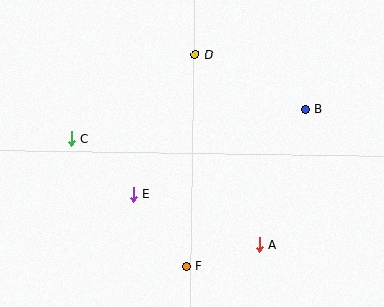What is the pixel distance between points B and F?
The distance between B and F is 197 pixels.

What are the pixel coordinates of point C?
Point C is at (71, 139).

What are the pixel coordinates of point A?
Point A is at (259, 245).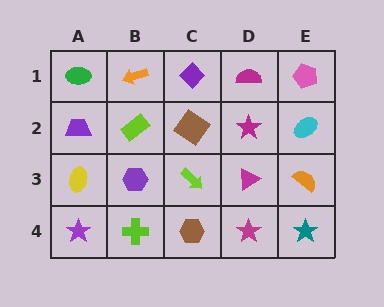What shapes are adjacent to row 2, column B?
An orange arrow (row 1, column B), a purple hexagon (row 3, column B), a purple trapezoid (row 2, column A), a brown diamond (row 2, column C).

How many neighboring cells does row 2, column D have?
4.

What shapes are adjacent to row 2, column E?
A pink pentagon (row 1, column E), an orange semicircle (row 3, column E), a magenta star (row 2, column D).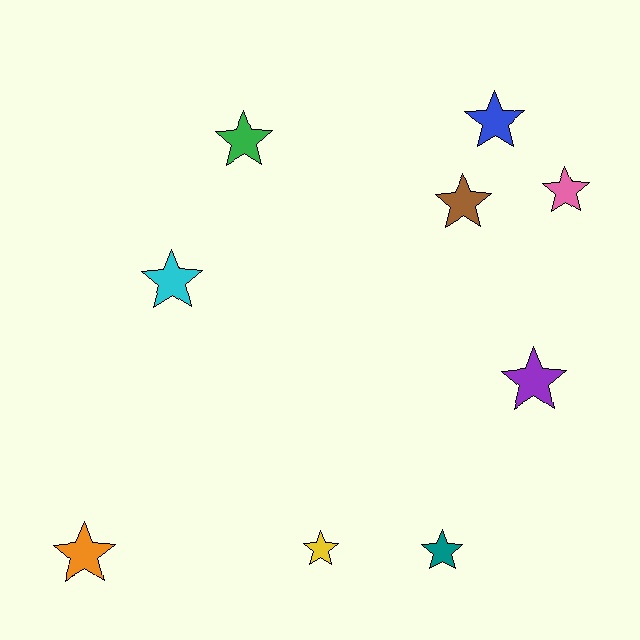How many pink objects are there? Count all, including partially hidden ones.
There is 1 pink object.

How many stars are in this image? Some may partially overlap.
There are 9 stars.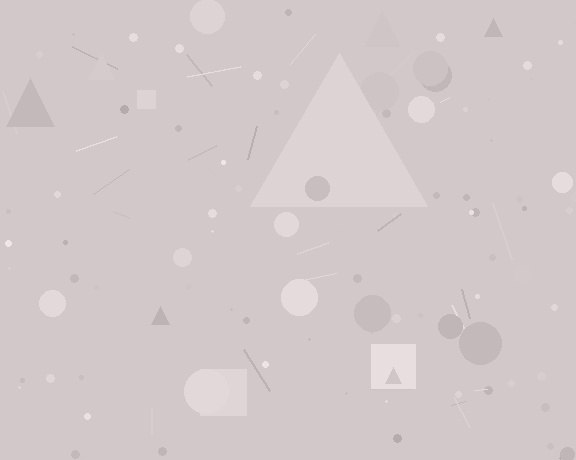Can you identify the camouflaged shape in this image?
The camouflaged shape is a triangle.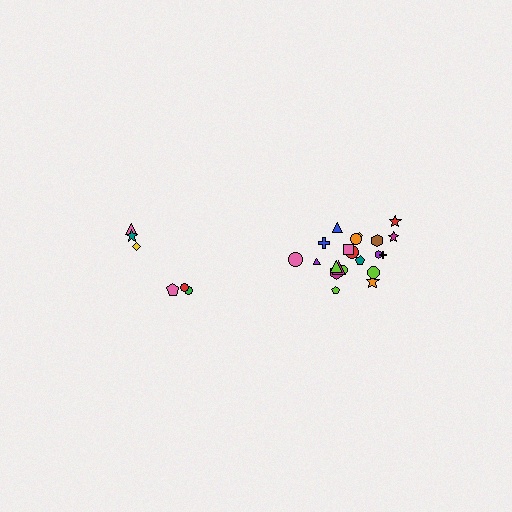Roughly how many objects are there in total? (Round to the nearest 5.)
Roughly 30 objects in total.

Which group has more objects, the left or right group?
The right group.